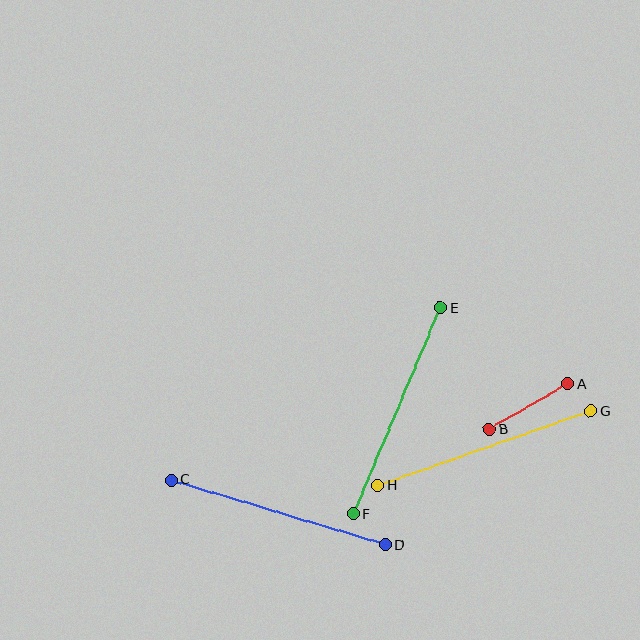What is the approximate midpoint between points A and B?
The midpoint is at approximately (529, 407) pixels.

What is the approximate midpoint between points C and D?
The midpoint is at approximately (278, 512) pixels.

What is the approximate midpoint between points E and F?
The midpoint is at approximately (397, 411) pixels.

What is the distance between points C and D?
The distance is approximately 224 pixels.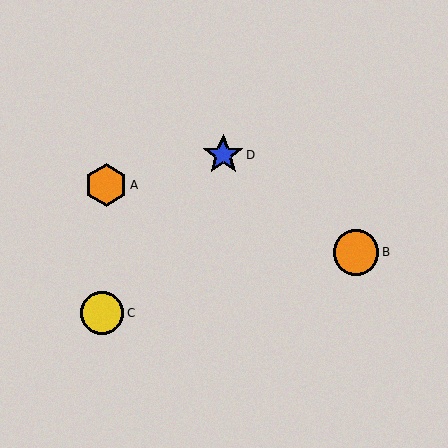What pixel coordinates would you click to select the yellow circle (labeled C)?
Click at (102, 313) to select the yellow circle C.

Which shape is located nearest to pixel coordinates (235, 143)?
The blue star (labeled D) at (223, 155) is nearest to that location.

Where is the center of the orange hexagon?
The center of the orange hexagon is at (106, 185).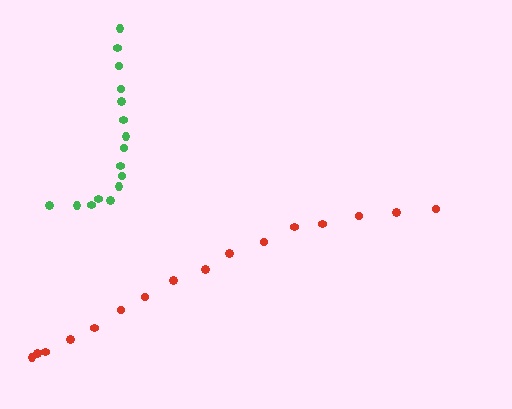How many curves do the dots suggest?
There are 2 distinct paths.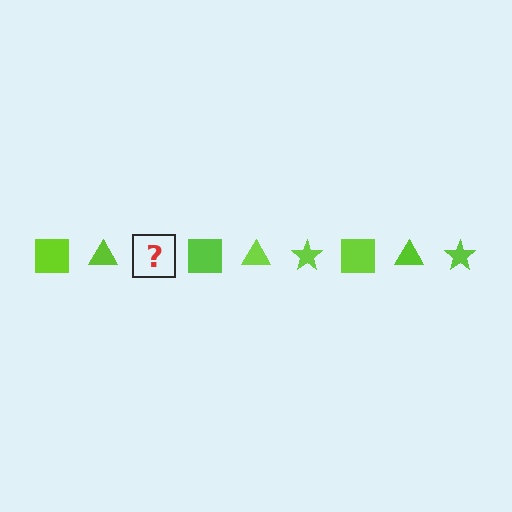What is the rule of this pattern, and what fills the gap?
The rule is that the pattern cycles through square, triangle, star shapes in lime. The gap should be filled with a lime star.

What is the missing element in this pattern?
The missing element is a lime star.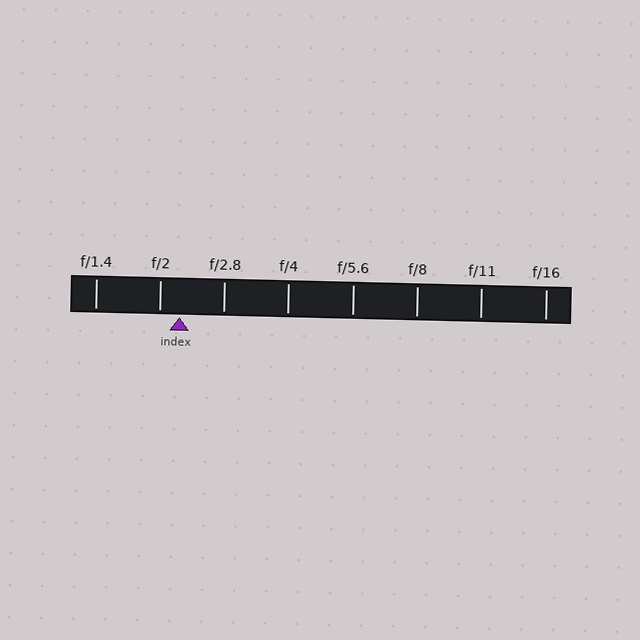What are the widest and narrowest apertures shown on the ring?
The widest aperture shown is f/1.4 and the narrowest is f/16.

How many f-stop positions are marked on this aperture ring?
There are 8 f-stop positions marked.